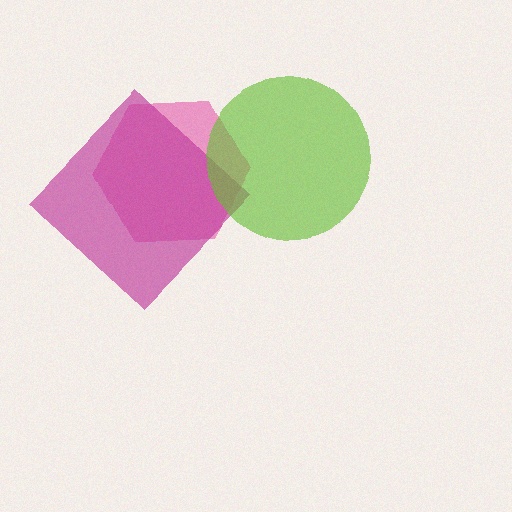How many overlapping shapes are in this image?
There are 3 overlapping shapes in the image.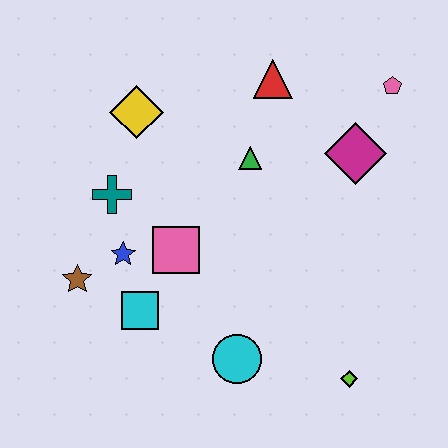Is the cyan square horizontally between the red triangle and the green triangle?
No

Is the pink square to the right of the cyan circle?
No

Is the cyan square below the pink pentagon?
Yes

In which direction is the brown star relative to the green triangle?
The brown star is to the left of the green triangle.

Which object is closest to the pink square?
The blue star is closest to the pink square.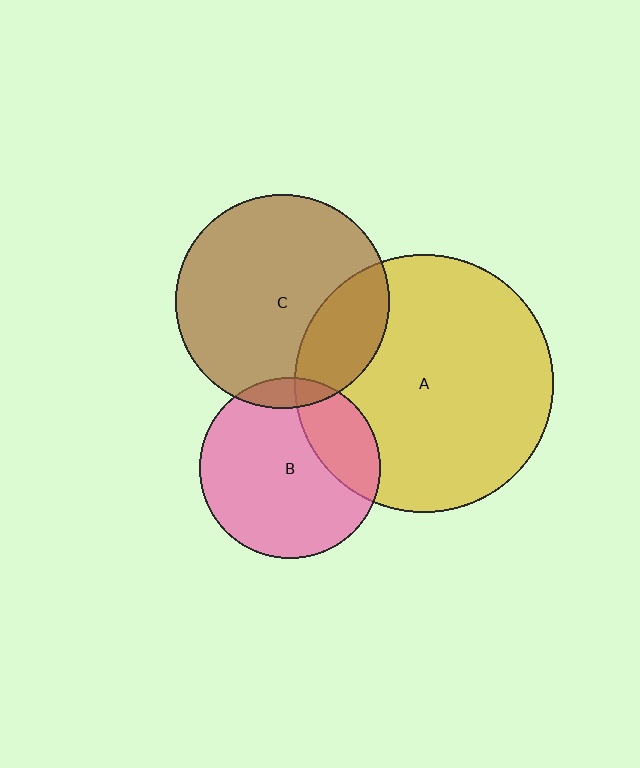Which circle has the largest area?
Circle A (yellow).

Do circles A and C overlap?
Yes.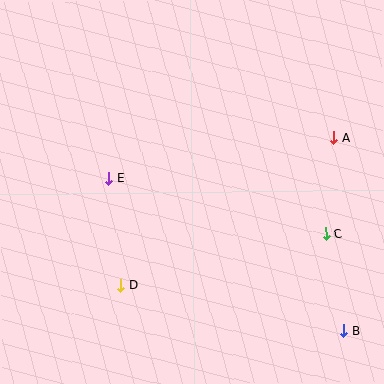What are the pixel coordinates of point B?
Point B is at (343, 331).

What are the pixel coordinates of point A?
Point A is at (334, 138).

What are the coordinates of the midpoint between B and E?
The midpoint between B and E is at (226, 254).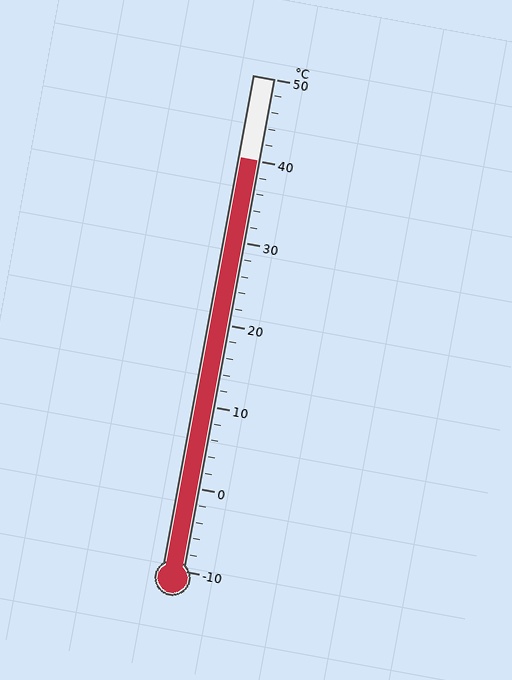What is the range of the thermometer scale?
The thermometer scale ranges from -10°C to 50°C.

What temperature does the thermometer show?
The thermometer shows approximately 40°C.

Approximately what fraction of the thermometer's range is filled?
The thermometer is filled to approximately 85% of its range.